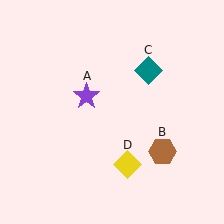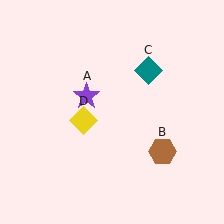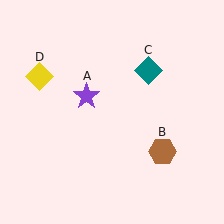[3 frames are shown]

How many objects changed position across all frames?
1 object changed position: yellow diamond (object D).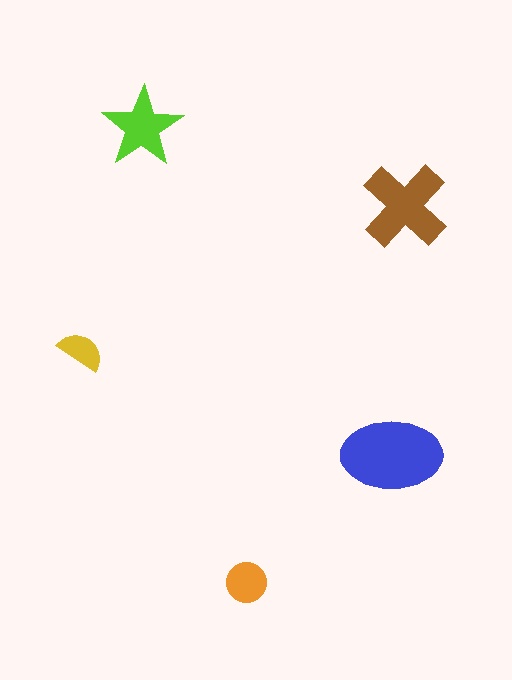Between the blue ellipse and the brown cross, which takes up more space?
The blue ellipse.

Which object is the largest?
The blue ellipse.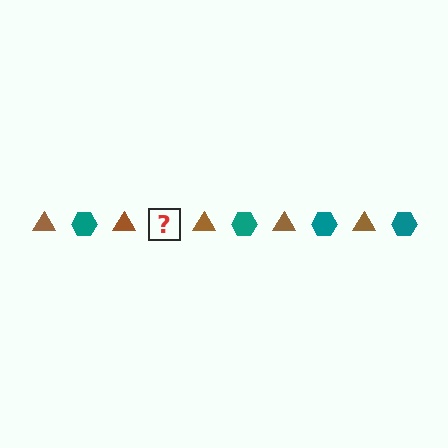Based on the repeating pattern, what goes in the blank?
The blank should be a teal hexagon.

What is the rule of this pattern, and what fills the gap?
The rule is that the pattern alternates between brown triangle and teal hexagon. The gap should be filled with a teal hexagon.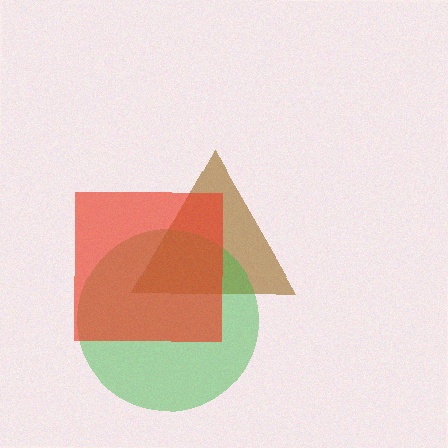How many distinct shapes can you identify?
There are 3 distinct shapes: a brown triangle, a green circle, a red square.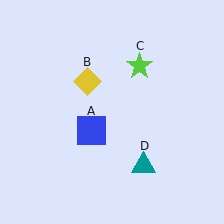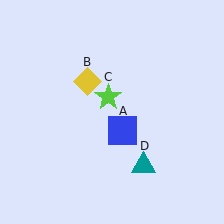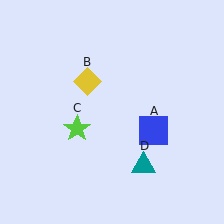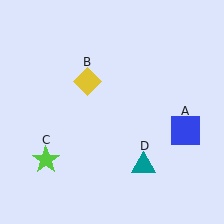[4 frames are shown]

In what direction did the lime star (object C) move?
The lime star (object C) moved down and to the left.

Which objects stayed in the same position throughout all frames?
Yellow diamond (object B) and teal triangle (object D) remained stationary.